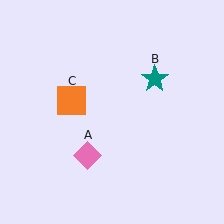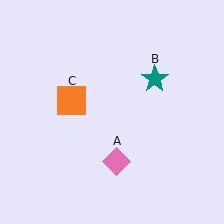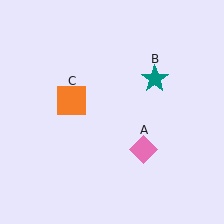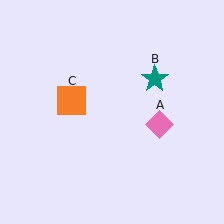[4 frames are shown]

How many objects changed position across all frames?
1 object changed position: pink diamond (object A).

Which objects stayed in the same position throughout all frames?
Teal star (object B) and orange square (object C) remained stationary.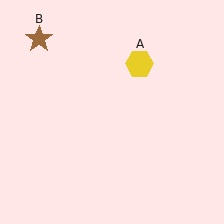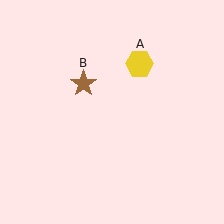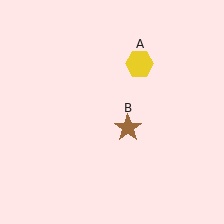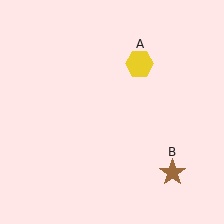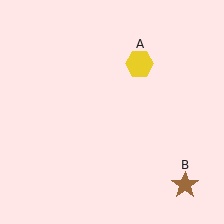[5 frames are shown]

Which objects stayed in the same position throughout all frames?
Yellow hexagon (object A) remained stationary.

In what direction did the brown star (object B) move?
The brown star (object B) moved down and to the right.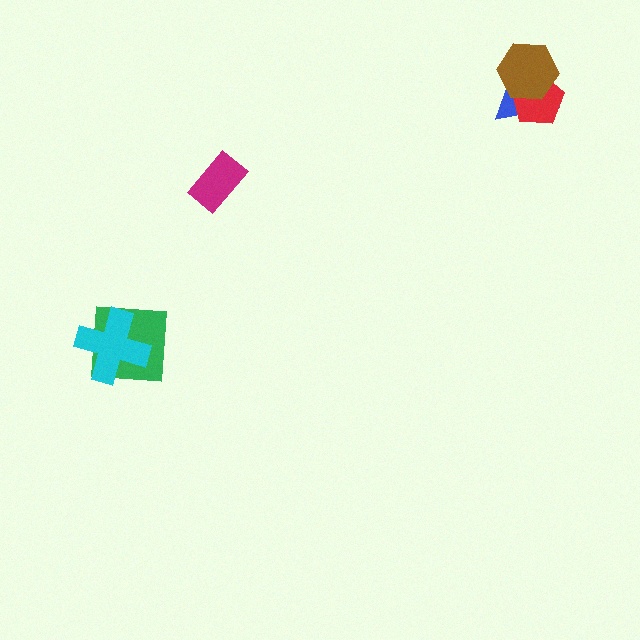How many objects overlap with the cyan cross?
1 object overlaps with the cyan cross.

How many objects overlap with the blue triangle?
2 objects overlap with the blue triangle.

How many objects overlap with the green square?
1 object overlaps with the green square.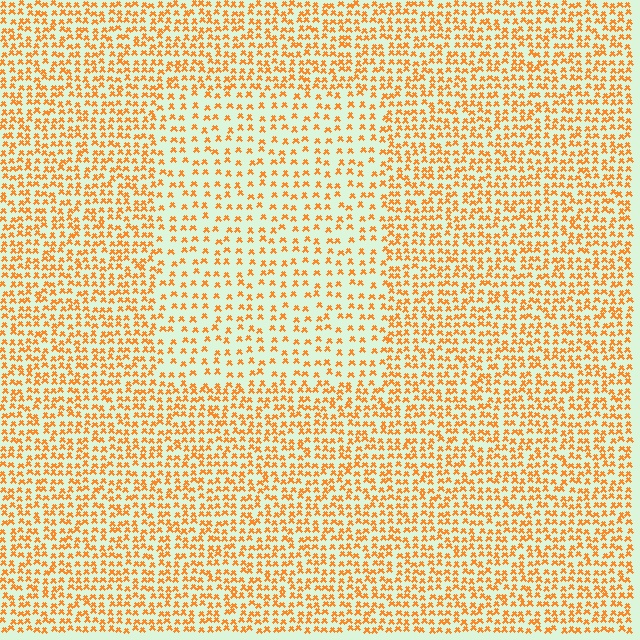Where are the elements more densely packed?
The elements are more densely packed outside the rectangle boundary.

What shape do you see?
I see a rectangle.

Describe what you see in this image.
The image contains small orange elements arranged at two different densities. A rectangle-shaped region is visible where the elements are less densely packed than the surrounding area.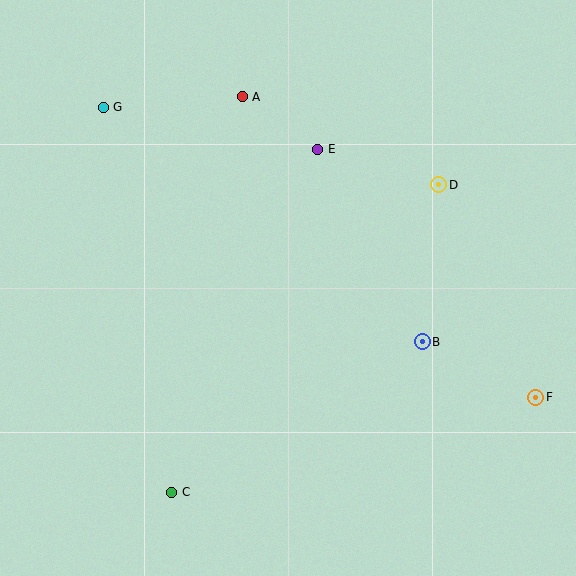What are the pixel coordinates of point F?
Point F is at (536, 397).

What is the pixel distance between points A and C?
The distance between A and C is 402 pixels.